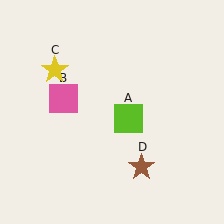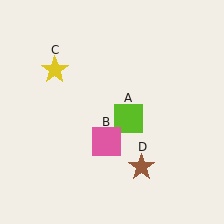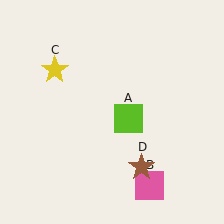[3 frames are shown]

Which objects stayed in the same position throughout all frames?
Lime square (object A) and yellow star (object C) and brown star (object D) remained stationary.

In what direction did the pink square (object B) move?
The pink square (object B) moved down and to the right.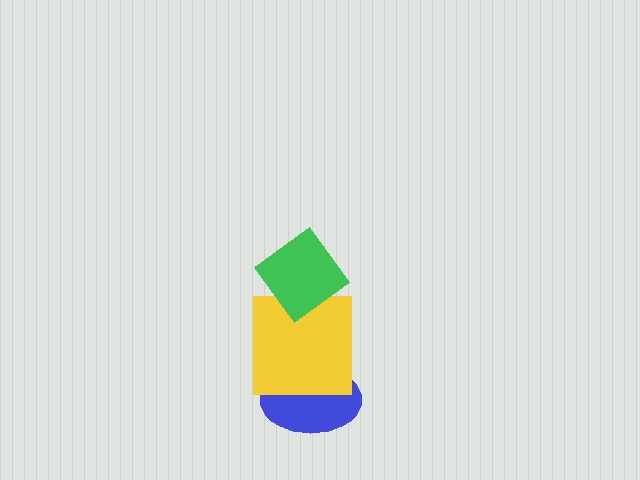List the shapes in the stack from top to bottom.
From top to bottom: the green diamond, the yellow square, the blue ellipse.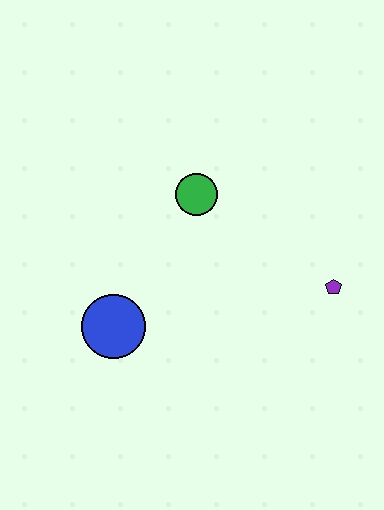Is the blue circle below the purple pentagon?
Yes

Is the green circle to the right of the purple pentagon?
No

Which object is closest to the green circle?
The blue circle is closest to the green circle.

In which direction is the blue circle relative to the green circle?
The blue circle is below the green circle.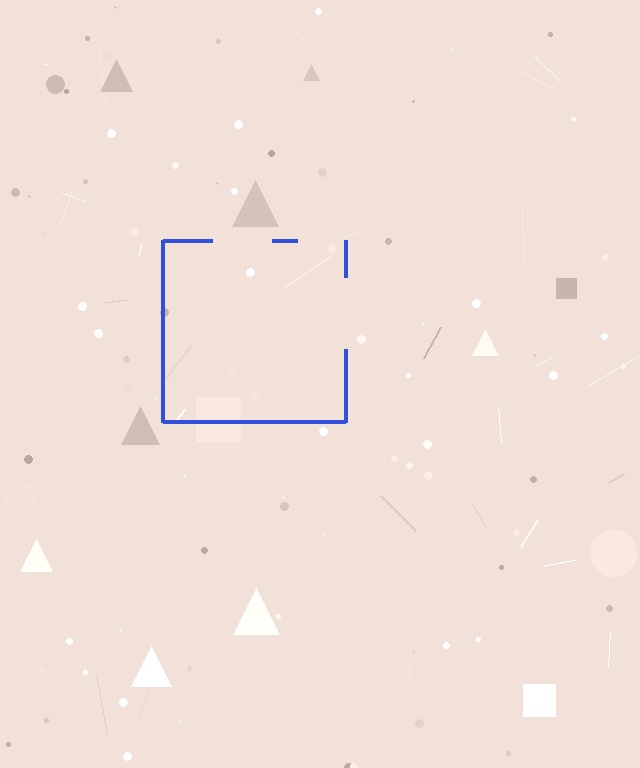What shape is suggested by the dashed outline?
The dashed outline suggests a square.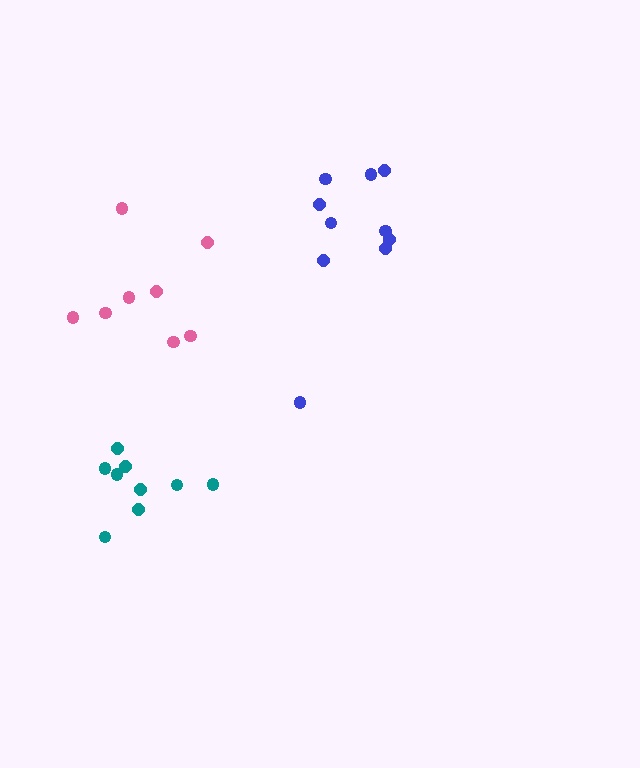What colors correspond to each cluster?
The clusters are colored: pink, teal, blue.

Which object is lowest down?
The teal cluster is bottommost.